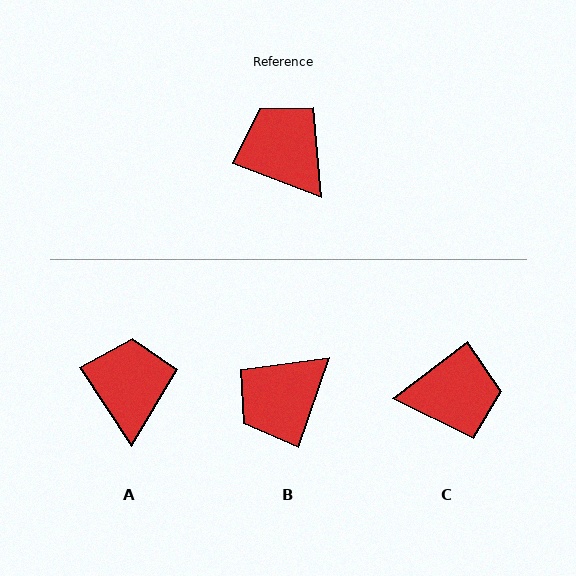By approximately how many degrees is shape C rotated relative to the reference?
Approximately 121 degrees clockwise.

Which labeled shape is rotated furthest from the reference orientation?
C, about 121 degrees away.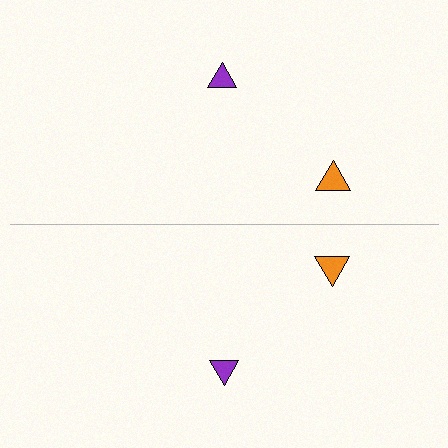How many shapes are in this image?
There are 4 shapes in this image.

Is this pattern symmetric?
Yes, this pattern has bilateral (reflection) symmetry.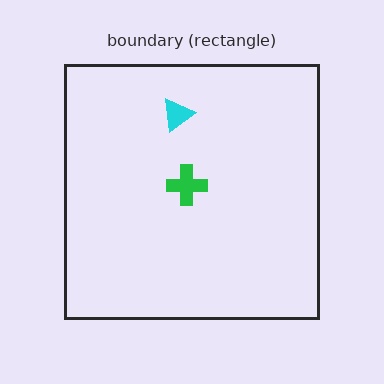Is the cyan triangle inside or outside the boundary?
Inside.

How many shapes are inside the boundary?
2 inside, 0 outside.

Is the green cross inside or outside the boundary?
Inside.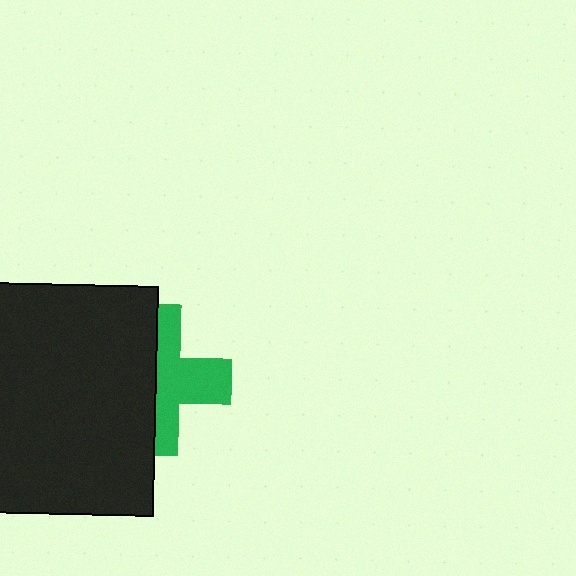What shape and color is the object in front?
The object in front is a black rectangle.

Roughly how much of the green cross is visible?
About half of it is visible (roughly 49%).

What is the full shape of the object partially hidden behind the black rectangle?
The partially hidden object is a green cross.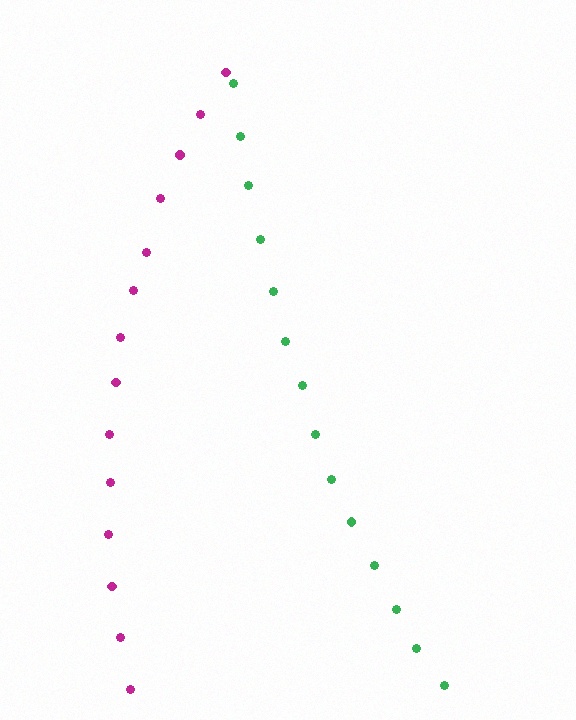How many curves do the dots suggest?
There are 2 distinct paths.